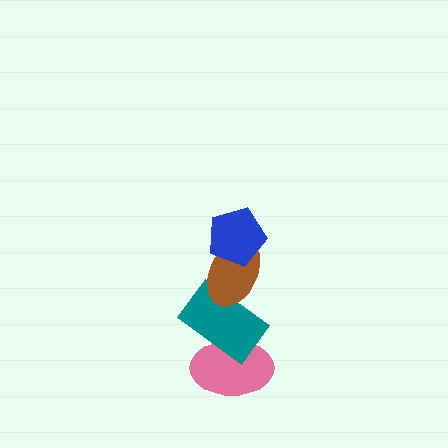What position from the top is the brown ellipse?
The brown ellipse is 2nd from the top.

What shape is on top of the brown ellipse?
The blue pentagon is on top of the brown ellipse.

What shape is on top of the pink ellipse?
The teal rectangle is on top of the pink ellipse.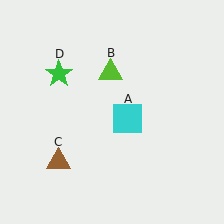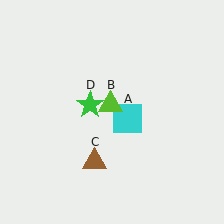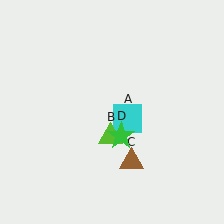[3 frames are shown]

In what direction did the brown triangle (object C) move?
The brown triangle (object C) moved right.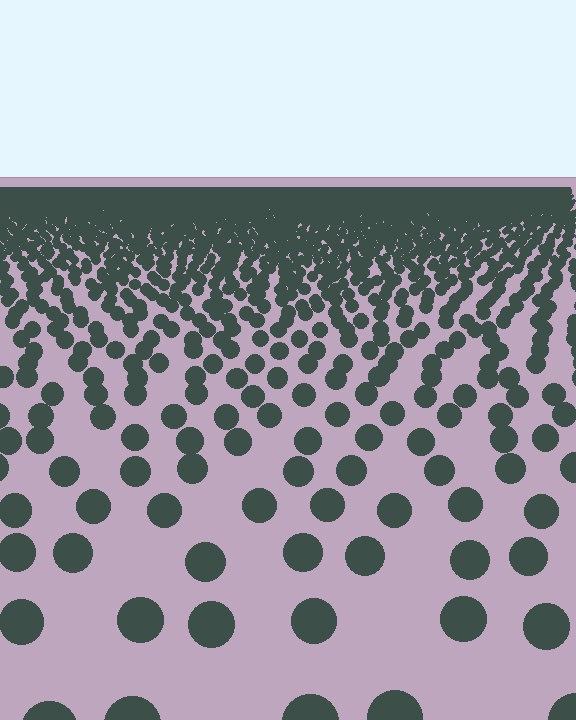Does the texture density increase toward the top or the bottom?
Density increases toward the top.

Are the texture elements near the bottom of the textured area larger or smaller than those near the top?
Larger. Near the bottom, elements are closer to the viewer and appear at a bigger on-screen size.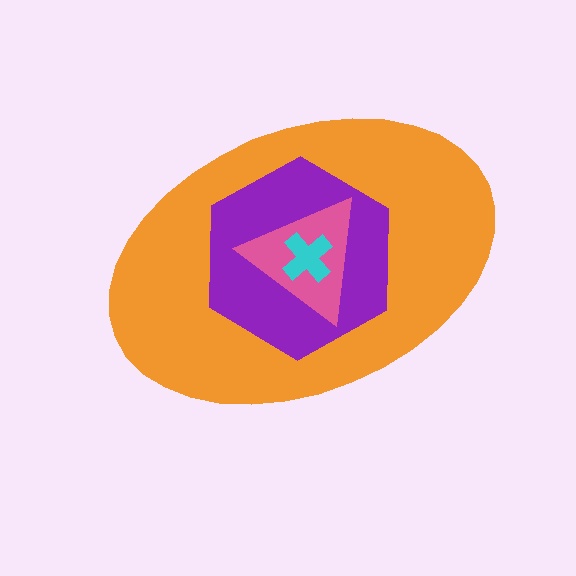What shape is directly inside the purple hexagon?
The pink triangle.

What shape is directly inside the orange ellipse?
The purple hexagon.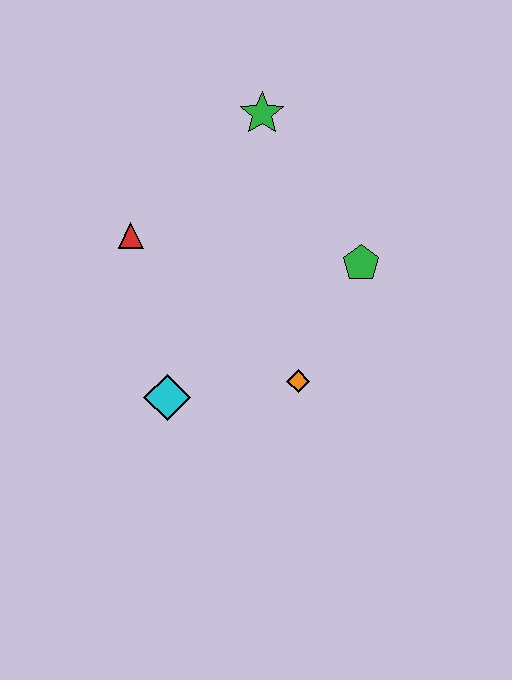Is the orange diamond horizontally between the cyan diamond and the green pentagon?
Yes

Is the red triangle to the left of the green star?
Yes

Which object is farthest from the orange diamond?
The green star is farthest from the orange diamond.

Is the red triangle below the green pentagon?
No